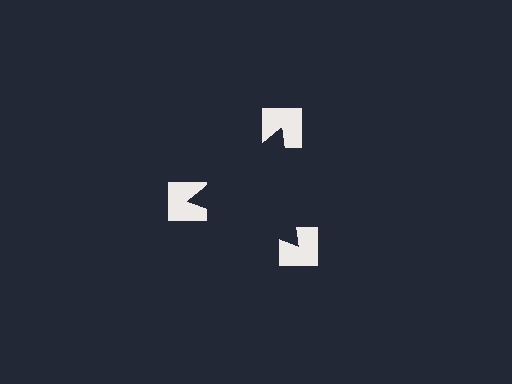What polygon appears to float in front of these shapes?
An illusory triangle — its edges are inferred from the aligned wedge cuts in the notched squares, not physically drawn.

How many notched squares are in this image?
There are 3 — one at each vertex of the illusory triangle.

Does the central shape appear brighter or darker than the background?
It typically appears slightly darker than the background, even though no actual brightness change is drawn.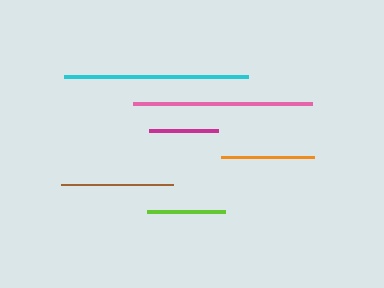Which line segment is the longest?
The cyan line is the longest at approximately 184 pixels.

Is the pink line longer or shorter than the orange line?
The pink line is longer than the orange line.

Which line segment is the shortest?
The magenta line is the shortest at approximately 70 pixels.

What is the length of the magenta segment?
The magenta segment is approximately 70 pixels long.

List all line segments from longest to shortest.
From longest to shortest: cyan, pink, brown, orange, lime, magenta.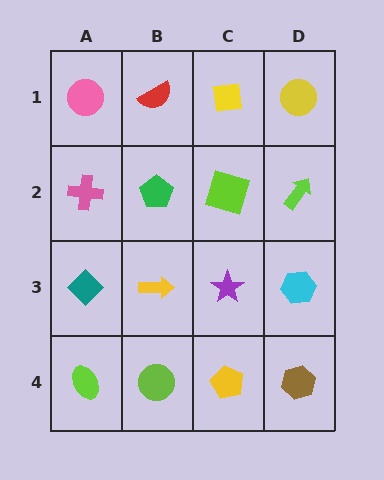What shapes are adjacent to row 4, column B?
A yellow arrow (row 3, column B), a lime ellipse (row 4, column A), a yellow pentagon (row 4, column C).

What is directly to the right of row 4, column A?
A lime circle.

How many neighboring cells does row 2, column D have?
3.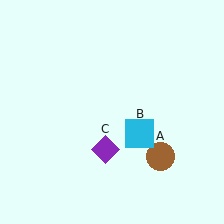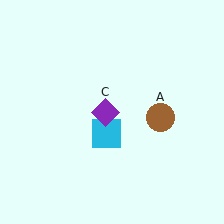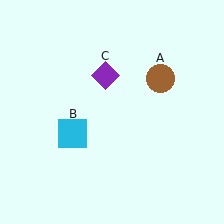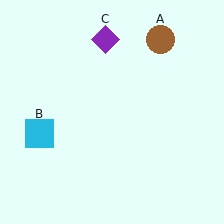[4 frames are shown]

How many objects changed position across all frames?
3 objects changed position: brown circle (object A), cyan square (object B), purple diamond (object C).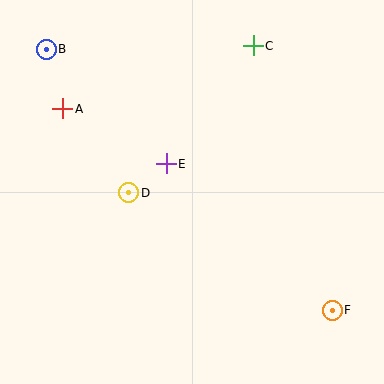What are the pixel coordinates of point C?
Point C is at (253, 46).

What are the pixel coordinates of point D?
Point D is at (129, 193).